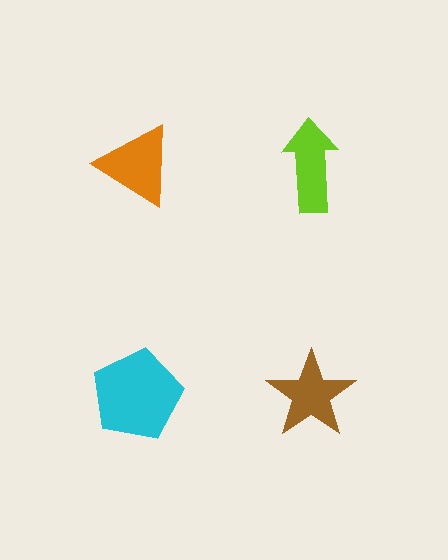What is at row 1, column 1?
An orange triangle.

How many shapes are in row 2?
2 shapes.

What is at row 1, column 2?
A lime arrow.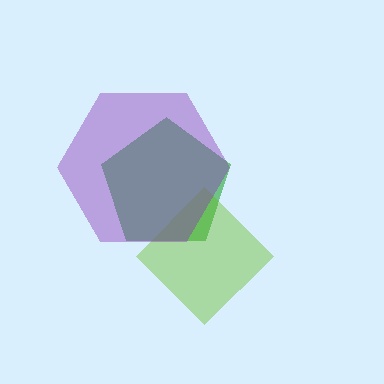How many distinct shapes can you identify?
There are 3 distinct shapes: a green pentagon, a lime diamond, a purple hexagon.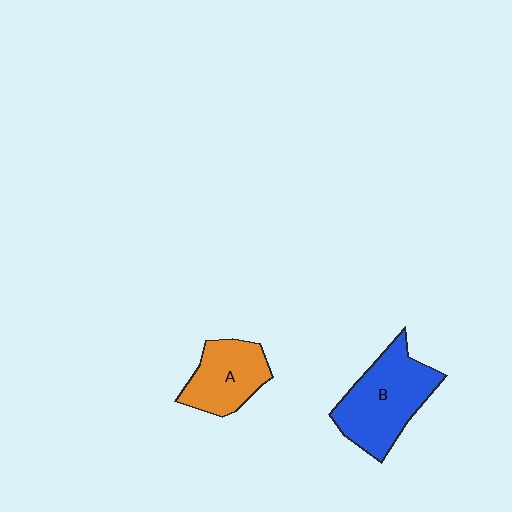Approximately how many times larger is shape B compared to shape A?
Approximately 1.4 times.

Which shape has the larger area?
Shape B (blue).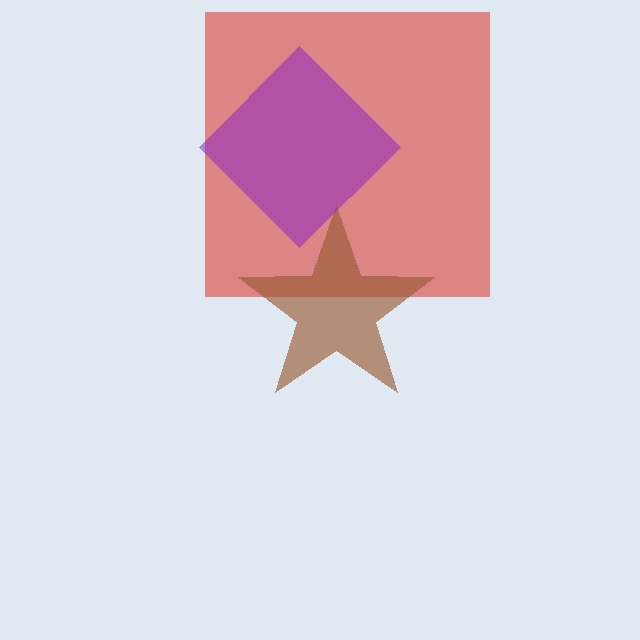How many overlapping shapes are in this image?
There are 3 overlapping shapes in the image.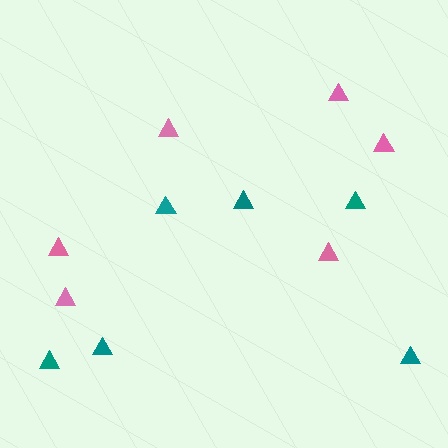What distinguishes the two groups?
There are 2 groups: one group of teal triangles (6) and one group of pink triangles (6).